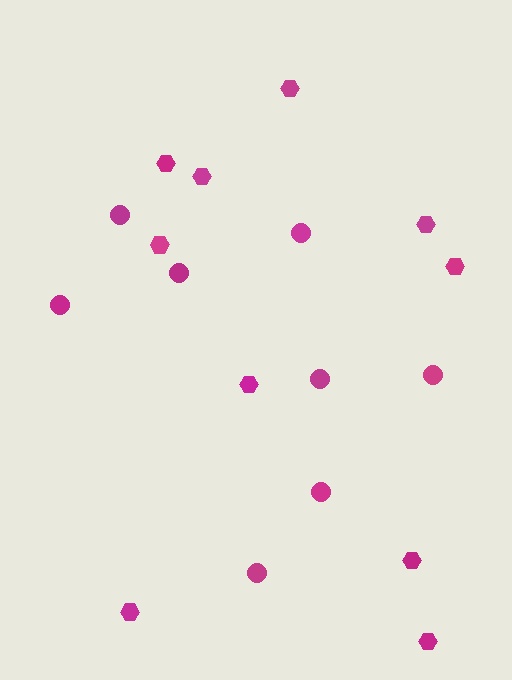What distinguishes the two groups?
There are 2 groups: one group of circles (8) and one group of hexagons (10).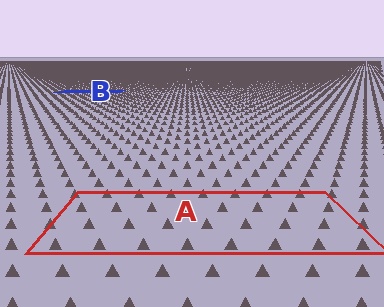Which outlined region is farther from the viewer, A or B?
Region B is farther from the viewer — the texture elements inside it appear smaller and more densely packed.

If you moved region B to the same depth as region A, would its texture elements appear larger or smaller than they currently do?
They would appear larger. At a closer depth, the same texture elements are projected at a bigger on-screen size.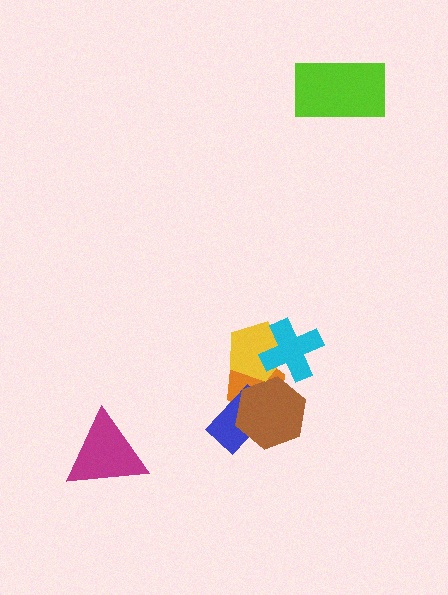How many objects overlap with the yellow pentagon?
2 objects overlap with the yellow pentagon.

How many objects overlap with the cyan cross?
2 objects overlap with the cyan cross.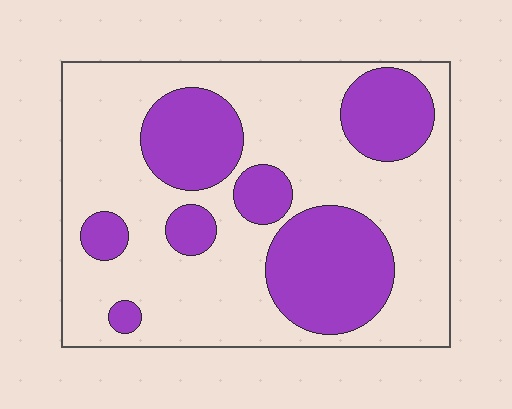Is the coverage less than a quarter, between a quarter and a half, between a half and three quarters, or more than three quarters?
Between a quarter and a half.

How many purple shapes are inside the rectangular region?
7.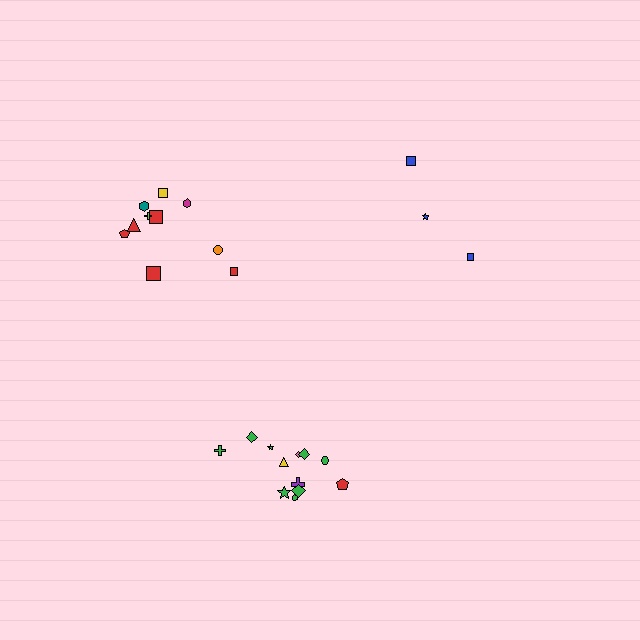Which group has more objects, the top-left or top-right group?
The top-left group.